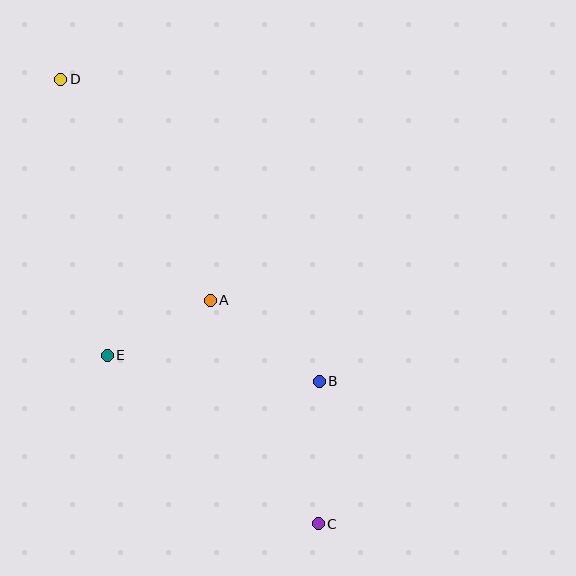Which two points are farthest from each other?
Points C and D are farthest from each other.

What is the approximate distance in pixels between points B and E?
The distance between B and E is approximately 213 pixels.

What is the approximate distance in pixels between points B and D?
The distance between B and D is approximately 397 pixels.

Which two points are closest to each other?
Points A and E are closest to each other.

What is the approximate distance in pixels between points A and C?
The distance between A and C is approximately 248 pixels.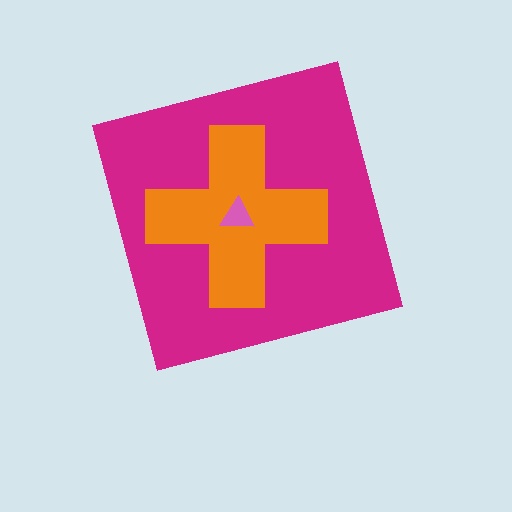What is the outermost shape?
The magenta square.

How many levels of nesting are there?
3.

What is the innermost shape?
The pink triangle.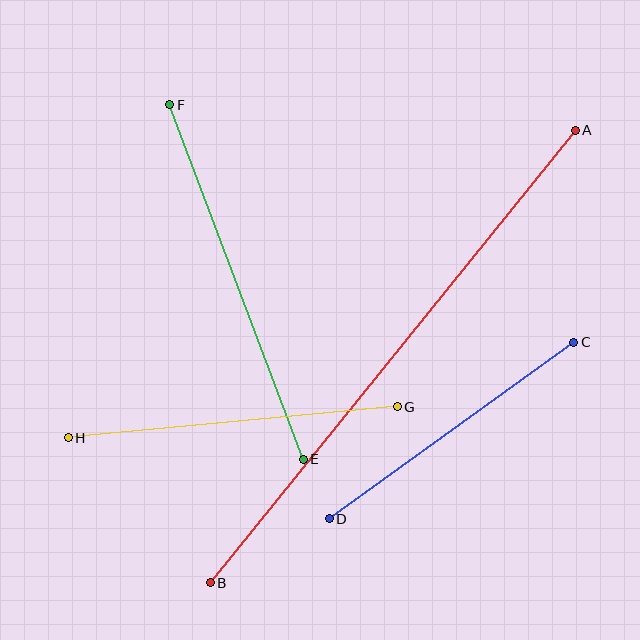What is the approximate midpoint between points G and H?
The midpoint is at approximately (233, 422) pixels.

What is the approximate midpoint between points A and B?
The midpoint is at approximately (393, 357) pixels.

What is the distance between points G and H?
The distance is approximately 330 pixels.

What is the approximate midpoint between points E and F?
The midpoint is at approximately (236, 282) pixels.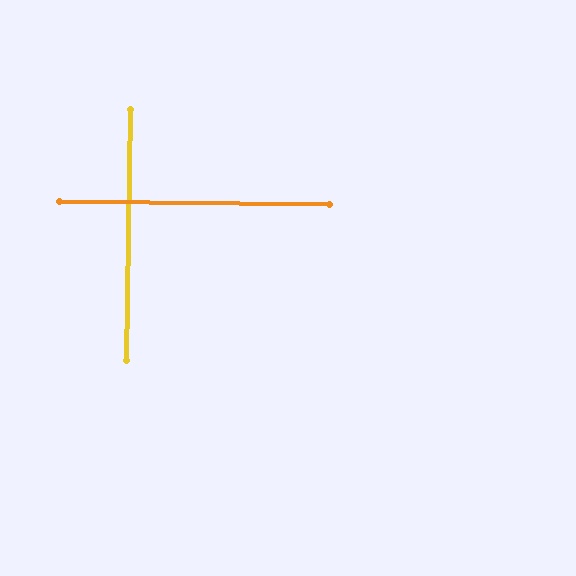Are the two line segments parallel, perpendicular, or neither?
Perpendicular — they meet at approximately 90°.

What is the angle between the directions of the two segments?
Approximately 90 degrees.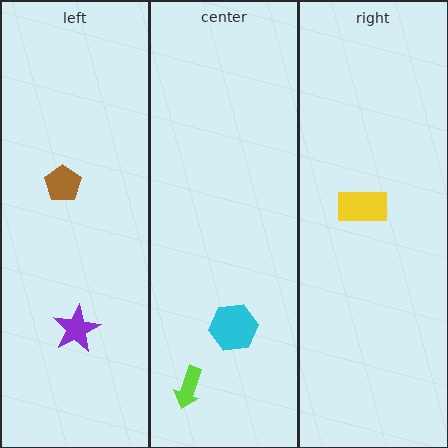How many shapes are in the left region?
2.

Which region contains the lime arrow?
The center region.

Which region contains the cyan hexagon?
The center region.